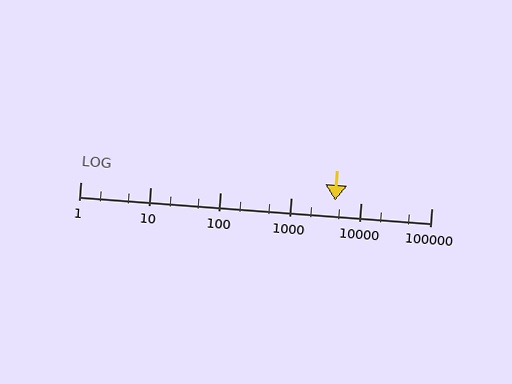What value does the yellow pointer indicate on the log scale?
The pointer indicates approximately 4200.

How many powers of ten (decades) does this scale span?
The scale spans 5 decades, from 1 to 100000.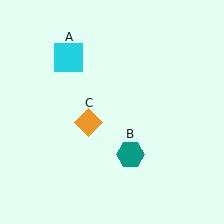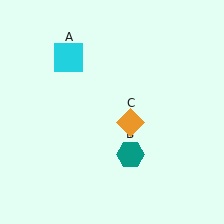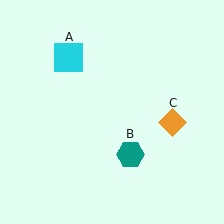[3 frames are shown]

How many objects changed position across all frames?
1 object changed position: orange diamond (object C).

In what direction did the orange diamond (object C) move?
The orange diamond (object C) moved right.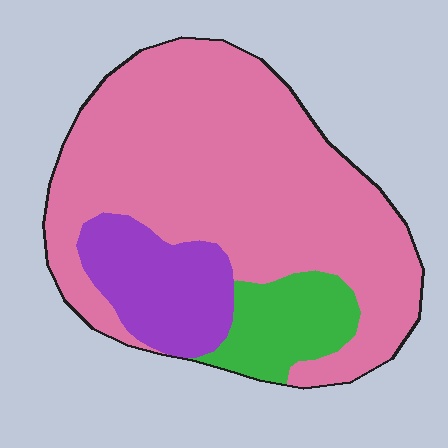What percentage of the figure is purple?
Purple covers around 15% of the figure.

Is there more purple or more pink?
Pink.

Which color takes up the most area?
Pink, at roughly 70%.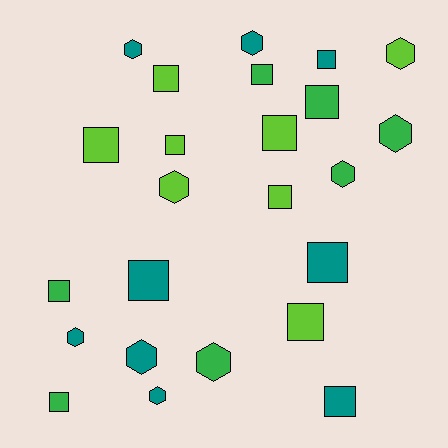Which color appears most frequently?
Teal, with 9 objects.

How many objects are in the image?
There are 24 objects.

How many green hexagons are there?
There are 3 green hexagons.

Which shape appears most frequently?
Square, with 14 objects.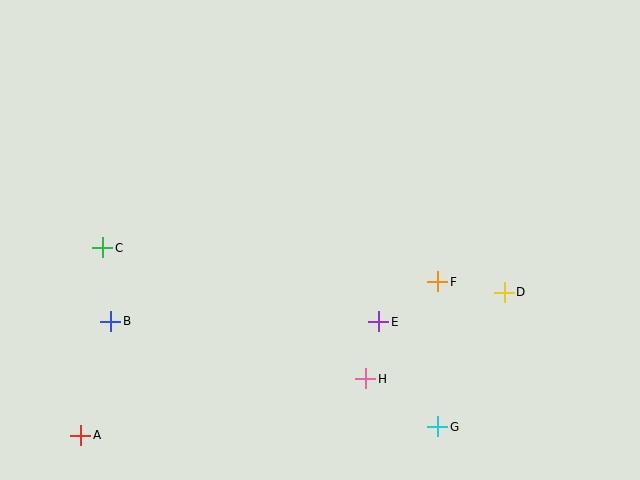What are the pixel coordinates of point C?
Point C is at (103, 248).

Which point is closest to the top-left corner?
Point C is closest to the top-left corner.